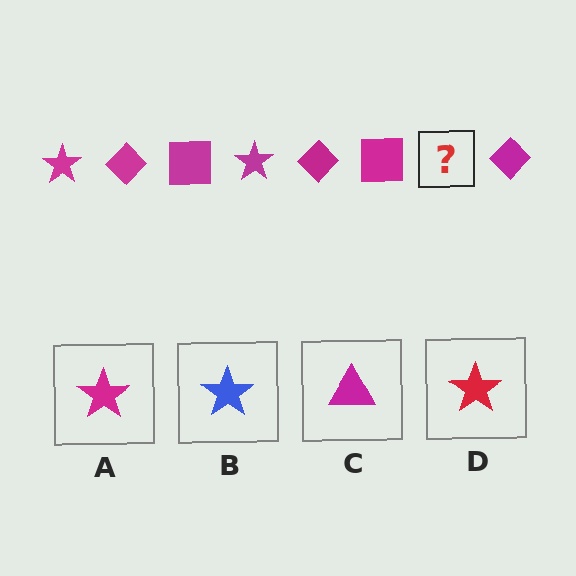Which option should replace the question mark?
Option A.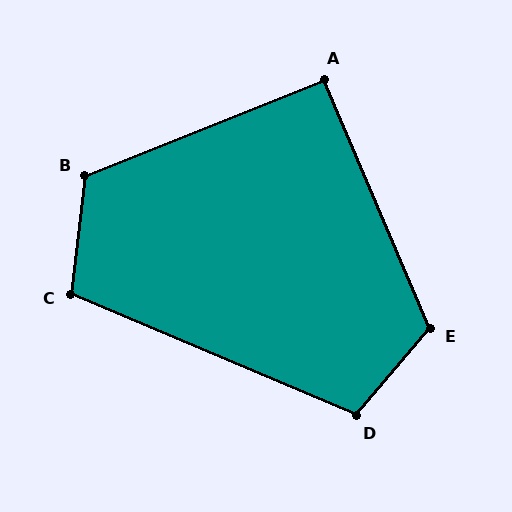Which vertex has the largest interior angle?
B, at approximately 118 degrees.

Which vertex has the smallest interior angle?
A, at approximately 91 degrees.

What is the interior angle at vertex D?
Approximately 107 degrees (obtuse).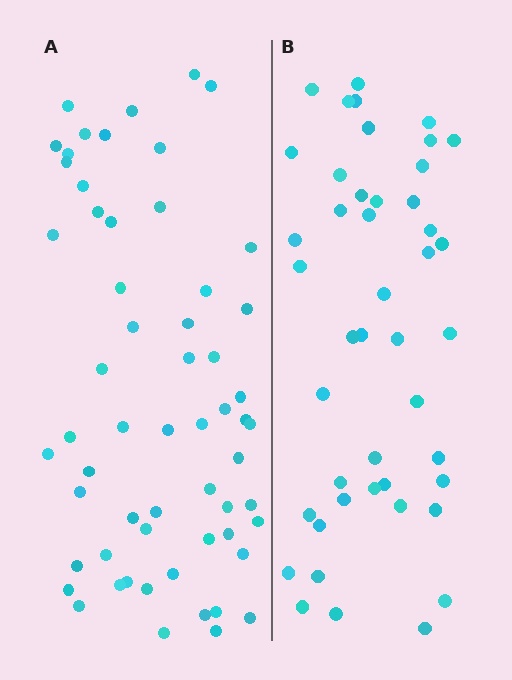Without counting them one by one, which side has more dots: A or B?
Region A (the left region) has more dots.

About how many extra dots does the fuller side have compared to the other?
Region A has approximately 15 more dots than region B.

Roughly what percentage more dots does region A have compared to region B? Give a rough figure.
About 30% more.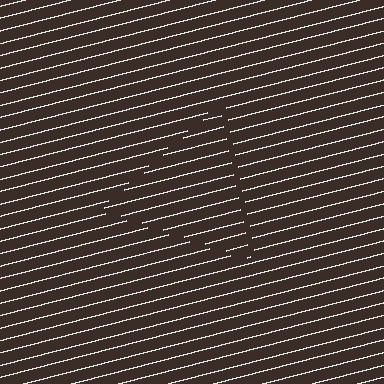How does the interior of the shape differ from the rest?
The interior of the shape contains the same grating, shifted by half a period — the contour is defined by the phase discontinuity where line-ends from the inner and outer gratings abut.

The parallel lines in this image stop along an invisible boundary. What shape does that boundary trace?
An illusory triangle. The interior of the shape contains the same grating, shifted by half a period — the contour is defined by the phase discontinuity where line-ends from the inner and outer gratings abut.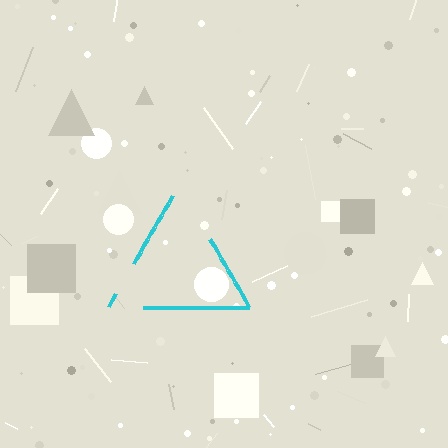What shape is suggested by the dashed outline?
The dashed outline suggests a triangle.